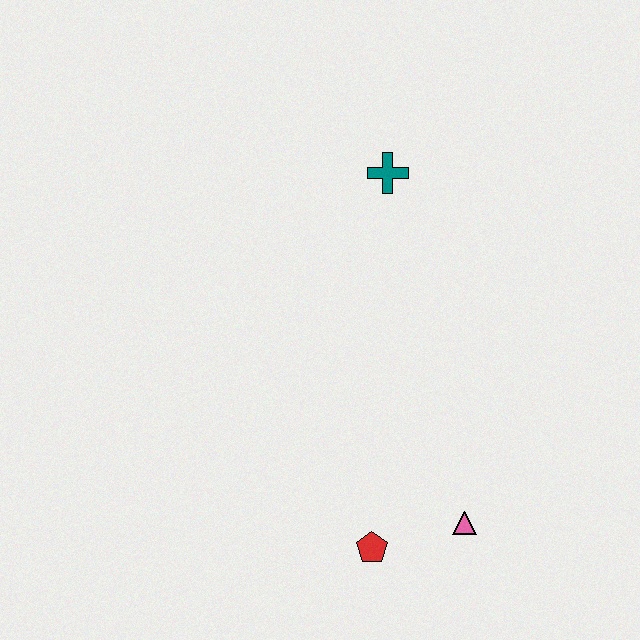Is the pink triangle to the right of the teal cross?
Yes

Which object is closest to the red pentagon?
The pink triangle is closest to the red pentagon.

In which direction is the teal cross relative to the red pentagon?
The teal cross is above the red pentagon.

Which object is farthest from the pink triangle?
The teal cross is farthest from the pink triangle.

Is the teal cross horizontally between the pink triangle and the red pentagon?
Yes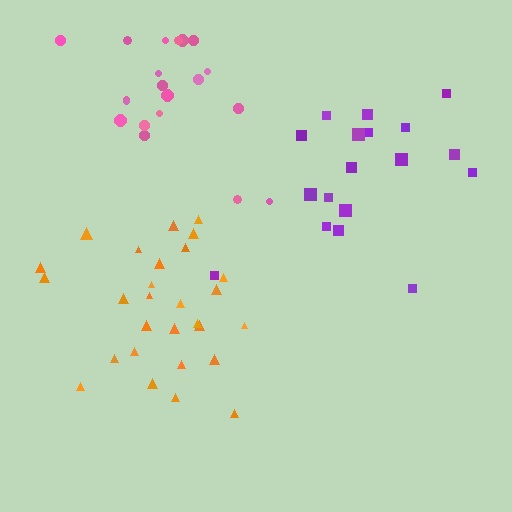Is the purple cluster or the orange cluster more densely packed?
Orange.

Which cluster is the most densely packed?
Orange.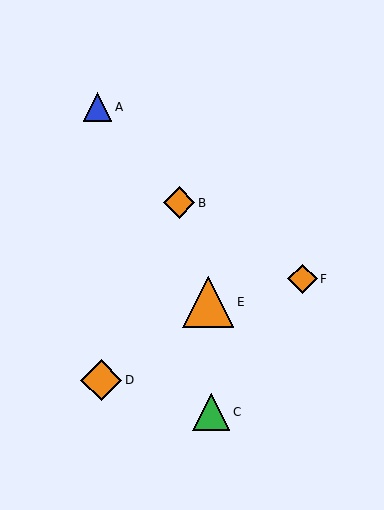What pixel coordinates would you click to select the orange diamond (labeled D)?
Click at (101, 380) to select the orange diamond D.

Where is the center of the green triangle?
The center of the green triangle is at (211, 412).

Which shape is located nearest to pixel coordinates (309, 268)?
The orange diamond (labeled F) at (303, 279) is nearest to that location.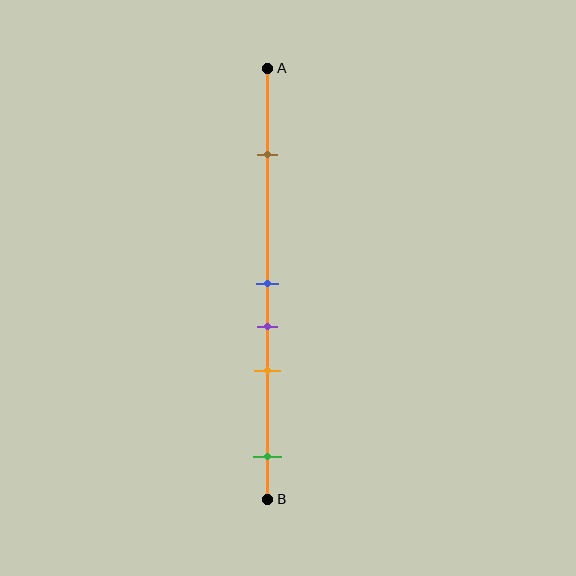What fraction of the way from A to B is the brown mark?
The brown mark is approximately 20% (0.2) of the way from A to B.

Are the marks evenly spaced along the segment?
No, the marks are not evenly spaced.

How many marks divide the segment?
There are 5 marks dividing the segment.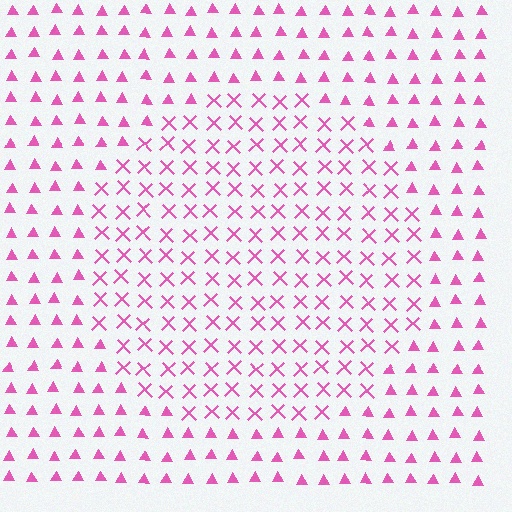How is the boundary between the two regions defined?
The boundary is defined by a change in element shape: X marks inside vs. triangles outside. All elements share the same color and spacing.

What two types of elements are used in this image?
The image uses X marks inside the circle region and triangles outside it.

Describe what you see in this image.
The image is filled with small pink elements arranged in a uniform grid. A circle-shaped region contains X marks, while the surrounding area contains triangles. The boundary is defined purely by the change in element shape.